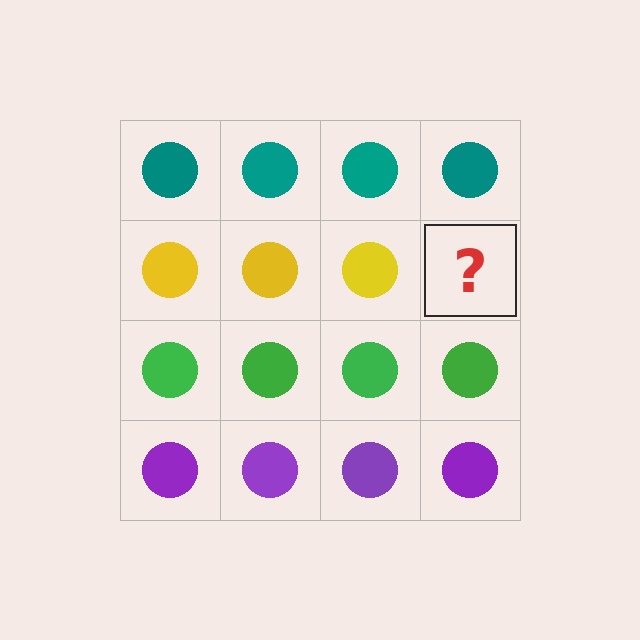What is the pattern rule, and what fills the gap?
The rule is that each row has a consistent color. The gap should be filled with a yellow circle.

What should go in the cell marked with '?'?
The missing cell should contain a yellow circle.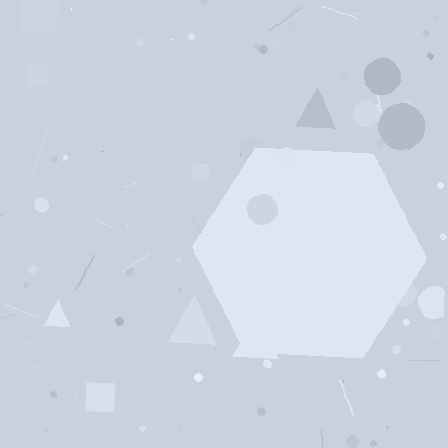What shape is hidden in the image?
A hexagon is hidden in the image.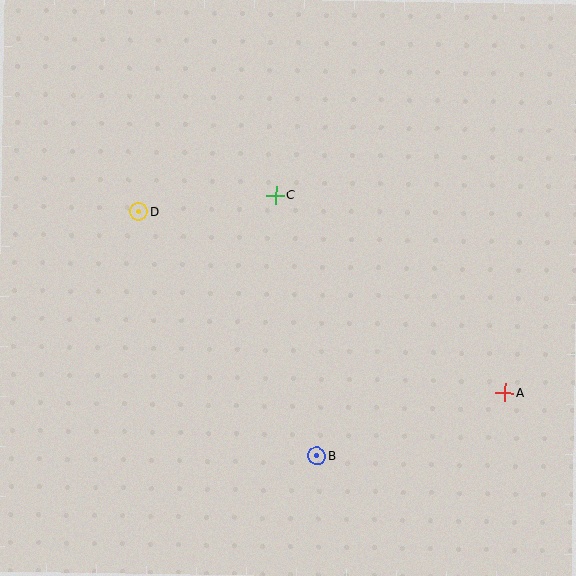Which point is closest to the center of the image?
Point C at (276, 195) is closest to the center.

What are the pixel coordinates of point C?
Point C is at (276, 195).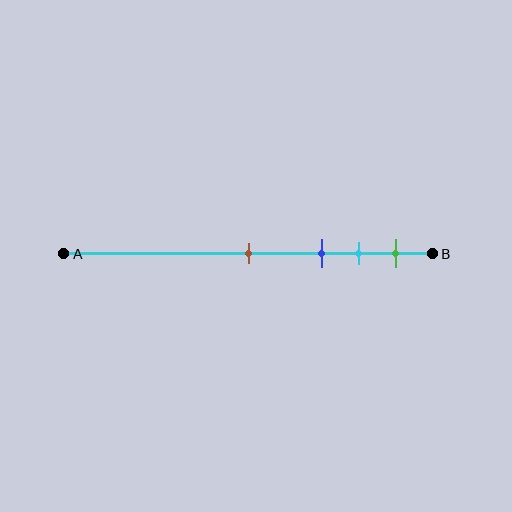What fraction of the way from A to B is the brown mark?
The brown mark is approximately 50% (0.5) of the way from A to B.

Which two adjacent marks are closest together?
The cyan and green marks are the closest adjacent pair.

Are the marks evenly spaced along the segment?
No, the marks are not evenly spaced.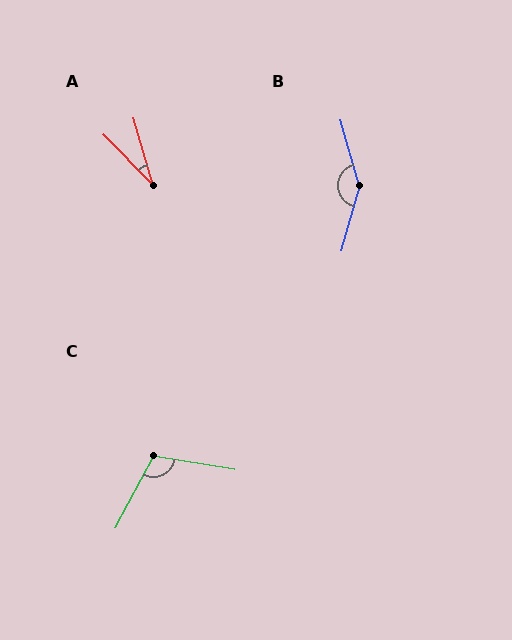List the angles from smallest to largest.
A (28°), C (108°), B (148°).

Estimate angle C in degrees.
Approximately 108 degrees.